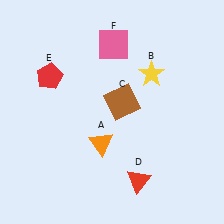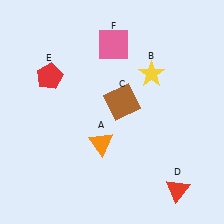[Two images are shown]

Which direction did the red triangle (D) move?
The red triangle (D) moved right.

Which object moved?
The red triangle (D) moved right.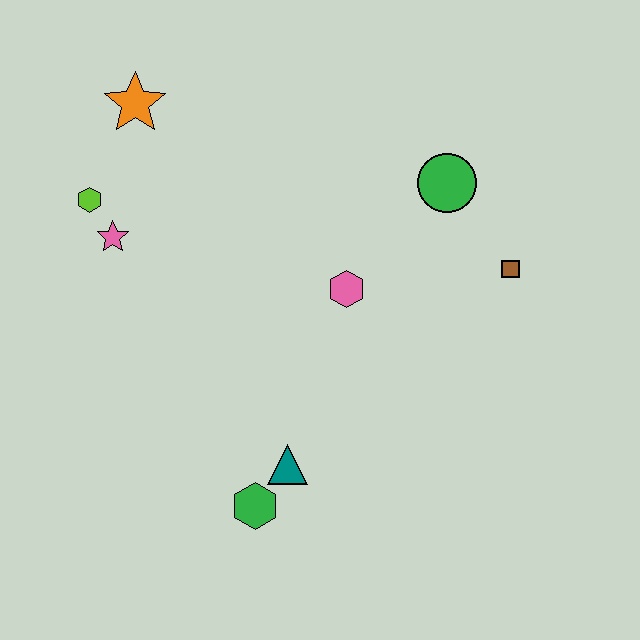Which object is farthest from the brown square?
The lime hexagon is farthest from the brown square.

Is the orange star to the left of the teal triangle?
Yes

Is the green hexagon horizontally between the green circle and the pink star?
Yes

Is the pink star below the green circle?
Yes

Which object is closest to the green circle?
The brown square is closest to the green circle.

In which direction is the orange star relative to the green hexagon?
The orange star is above the green hexagon.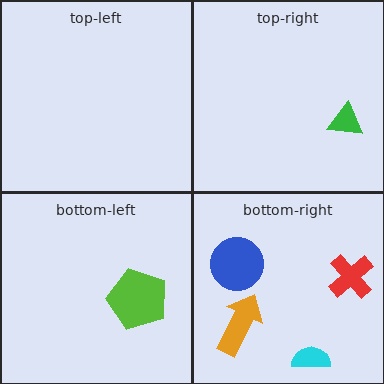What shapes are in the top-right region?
The green triangle.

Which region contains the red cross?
The bottom-right region.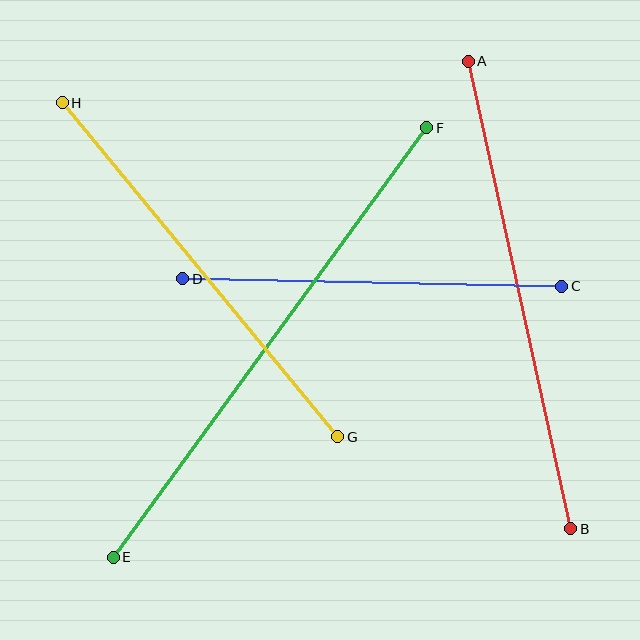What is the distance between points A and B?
The distance is approximately 478 pixels.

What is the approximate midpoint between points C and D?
The midpoint is at approximately (372, 282) pixels.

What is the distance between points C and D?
The distance is approximately 379 pixels.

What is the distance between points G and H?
The distance is approximately 433 pixels.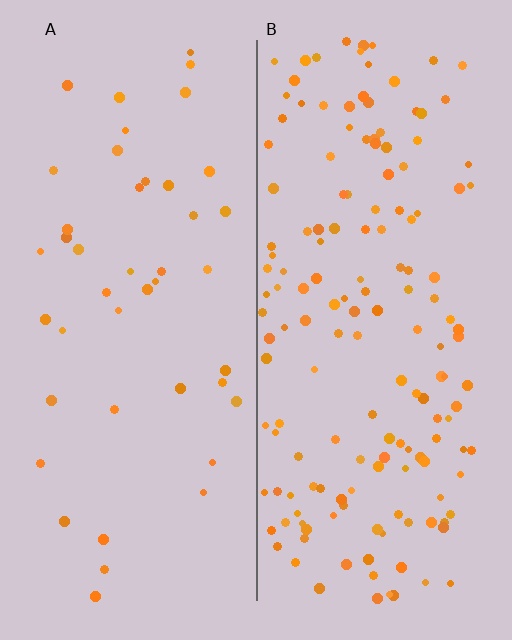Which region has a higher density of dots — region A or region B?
B (the right).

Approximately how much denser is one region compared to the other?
Approximately 3.6× — region B over region A.